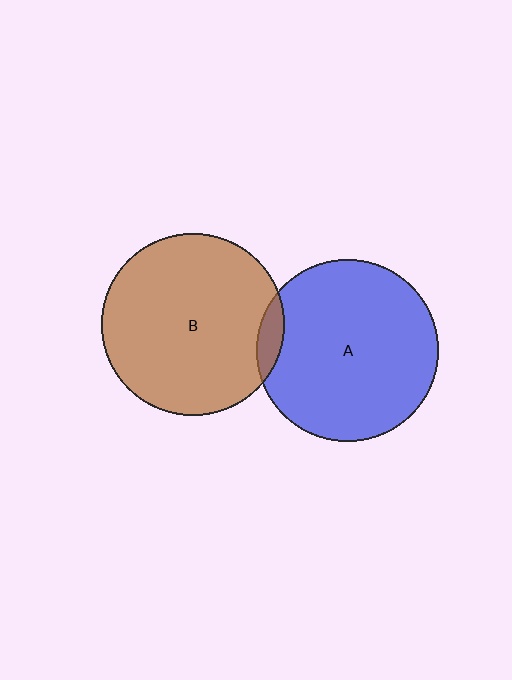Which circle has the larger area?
Circle B (brown).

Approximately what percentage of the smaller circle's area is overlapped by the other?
Approximately 5%.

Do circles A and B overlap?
Yes.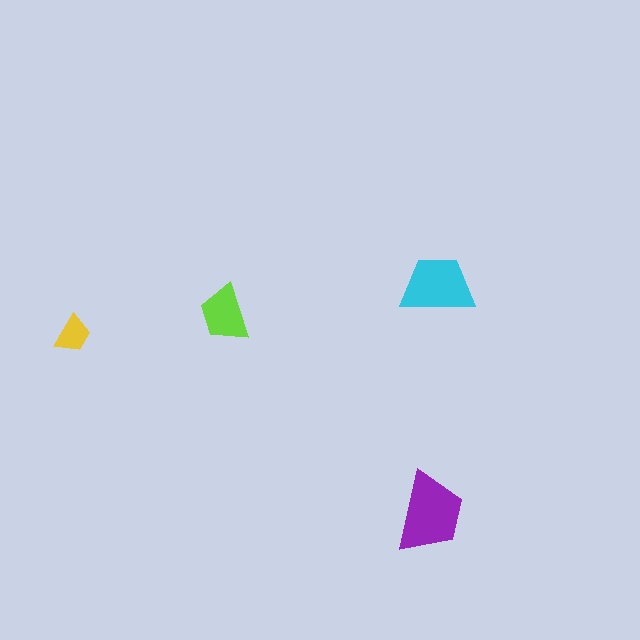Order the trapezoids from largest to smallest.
the purple one, the cyan one, the lime one, the yellow one.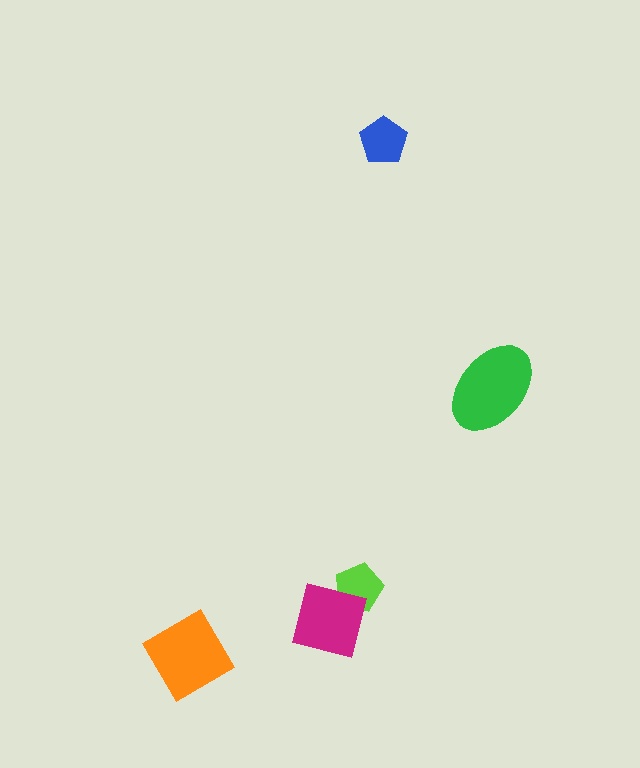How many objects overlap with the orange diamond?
0 objects overlap with the orange diamond.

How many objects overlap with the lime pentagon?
1 object overlaps with the lime pentagon.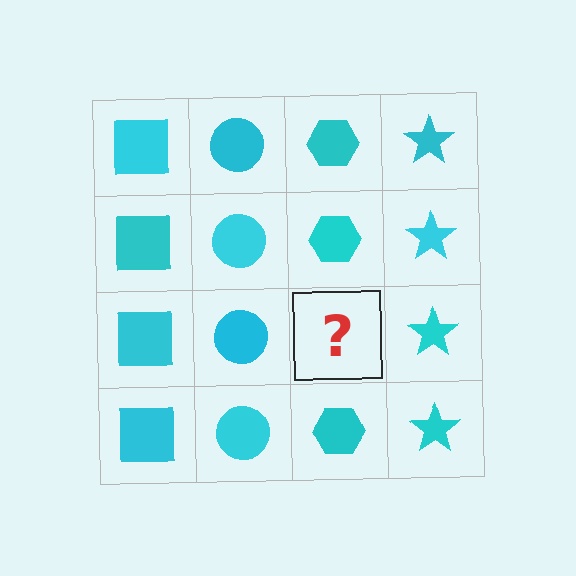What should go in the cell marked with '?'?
The missing cell should contain a cyan hexagon.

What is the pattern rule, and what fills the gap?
The rule is that each column has a consistent shape. The gap should be filled with a cyan hexagon.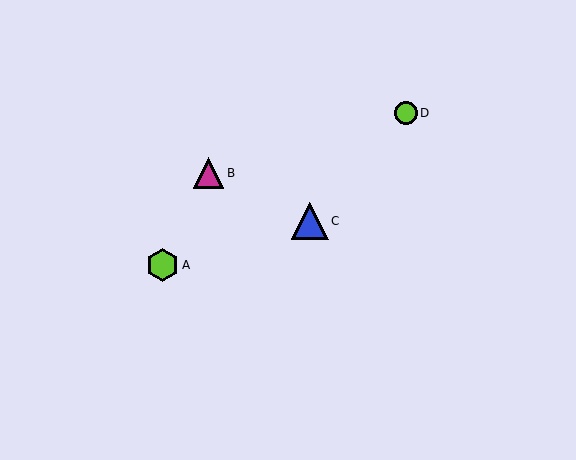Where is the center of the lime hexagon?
The center of the lime hexagon is at (163, 265).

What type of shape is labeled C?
Shape C is a blue triangle.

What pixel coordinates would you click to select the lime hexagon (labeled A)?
Click at (163, 265) to select the lime hexagon A.